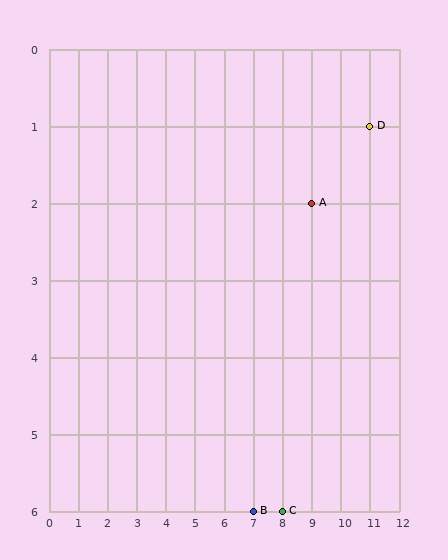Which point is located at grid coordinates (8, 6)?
Point C is at (8, 6).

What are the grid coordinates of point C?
Point C is at grid coordinates (8, 6).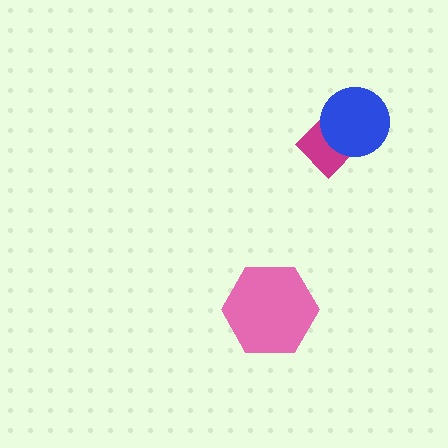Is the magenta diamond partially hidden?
Yes, it is partially covered by another shape.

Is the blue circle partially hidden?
No, no other shape covers it.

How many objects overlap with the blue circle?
1 object overlaps with the blue circle.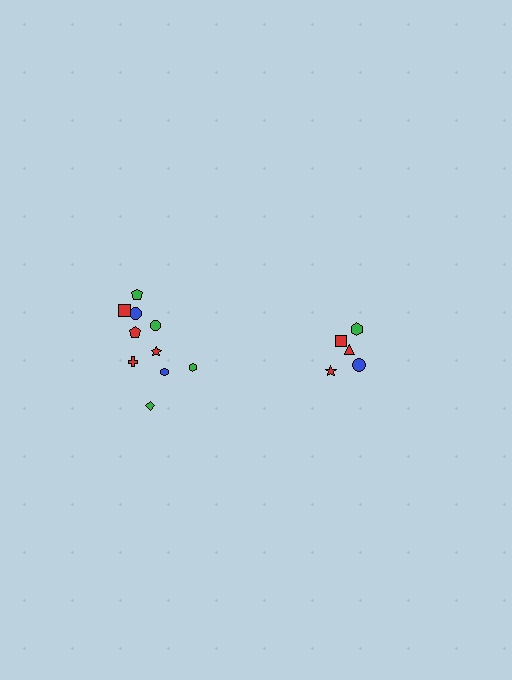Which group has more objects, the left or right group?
The left group.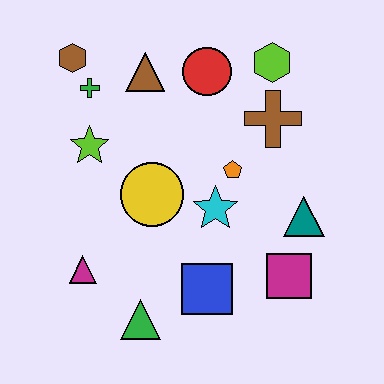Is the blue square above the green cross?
No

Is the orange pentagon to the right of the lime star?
Yes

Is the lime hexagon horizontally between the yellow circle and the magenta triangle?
No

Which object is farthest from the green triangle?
The lime hexagon is farthest from the green triangle.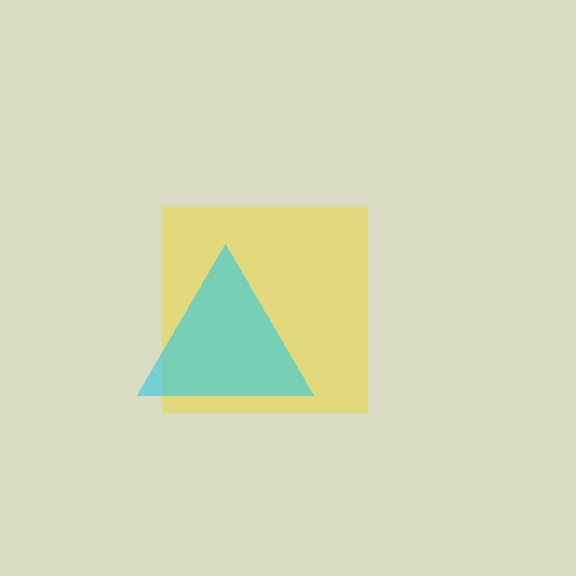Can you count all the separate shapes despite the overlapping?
Yes, there are 2 separate shapes.